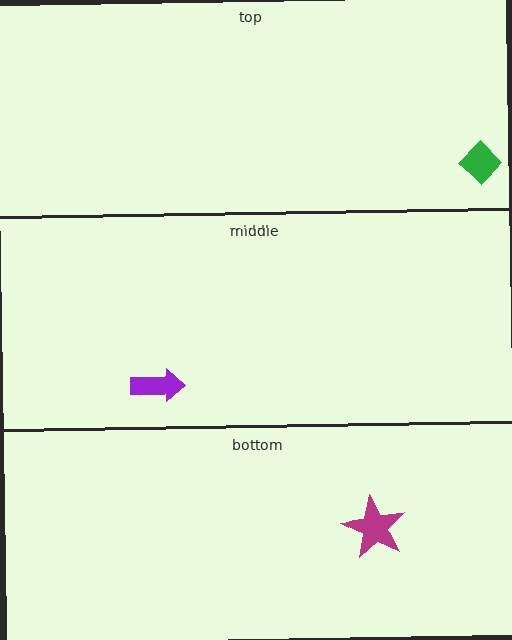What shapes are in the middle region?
The purple arrow.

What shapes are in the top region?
The green diamond.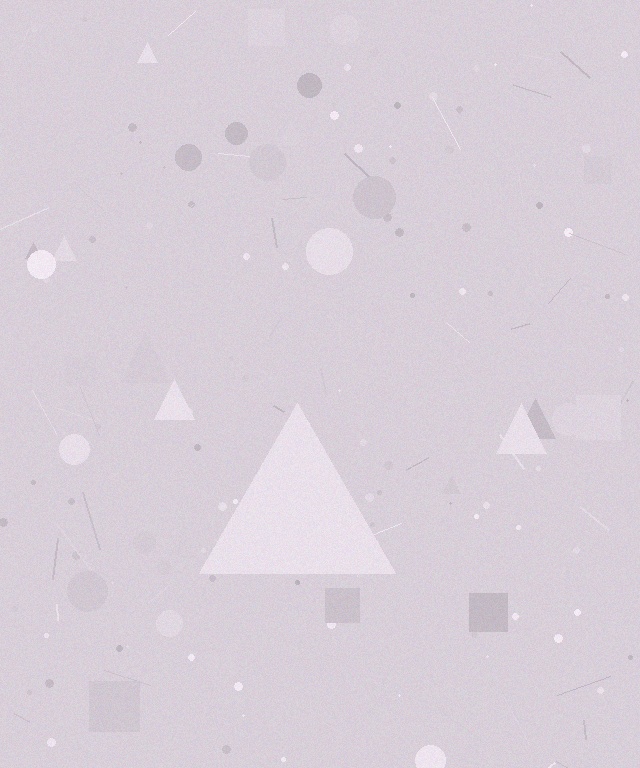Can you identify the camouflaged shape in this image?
The camouflaged shape is a triangle.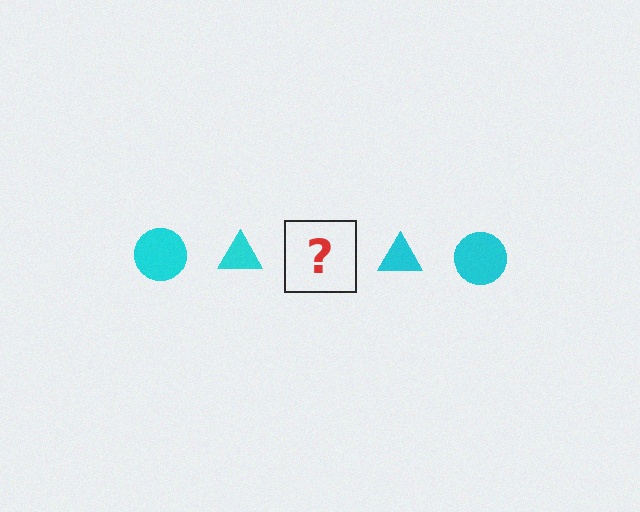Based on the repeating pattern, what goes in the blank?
The blank should be a cyan circle.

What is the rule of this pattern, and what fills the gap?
The rule is that the pattern cycles through circle, triangle shapes in cyan. The gap should be filled with a cyan circle.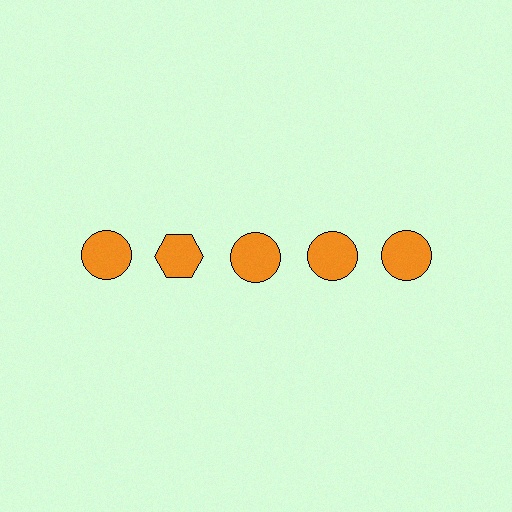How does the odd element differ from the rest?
It has a different shape: hexagon instead of circle.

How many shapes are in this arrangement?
There are 5 shapes arranged in a grid pattern.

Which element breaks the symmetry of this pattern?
The orange hexagon in the top row, second from left column breaks the symmetry. All other shapes are orange circles.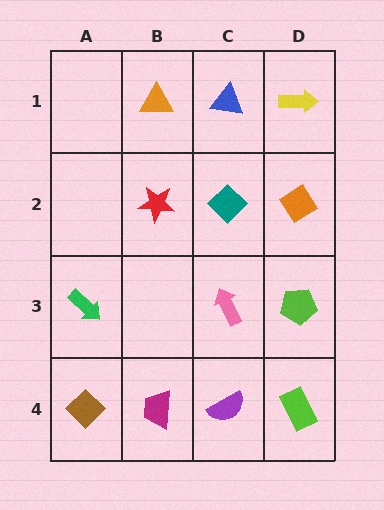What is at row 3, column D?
A lime pentagon.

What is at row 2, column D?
An orange diamond.